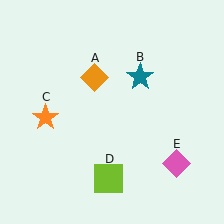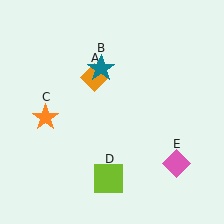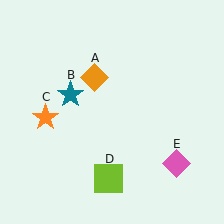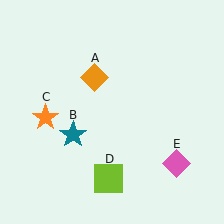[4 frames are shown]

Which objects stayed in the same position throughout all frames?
Orange diamond (object A) and orange star (object C) and lime square (object D) and pink diamond (object E) remained stationary.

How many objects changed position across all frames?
1 object changed position: teal star (object B).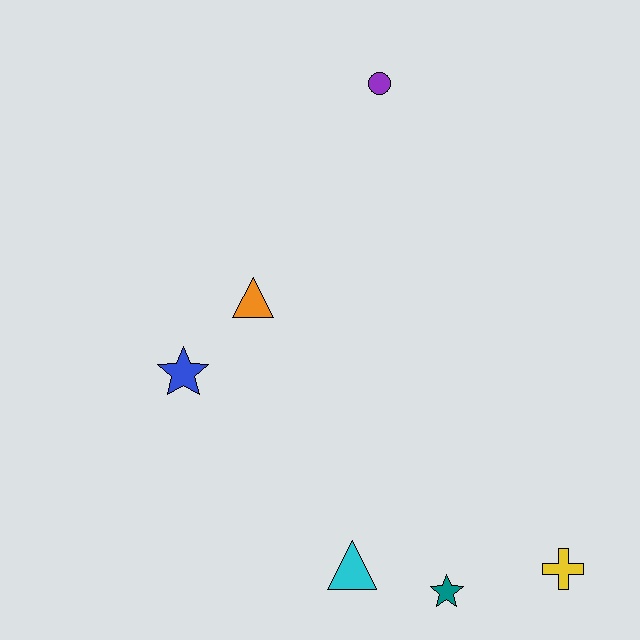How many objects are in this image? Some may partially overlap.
There are 6 objects.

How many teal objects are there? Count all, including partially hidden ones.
There is 1 teal object.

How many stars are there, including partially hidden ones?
There are 2 stars.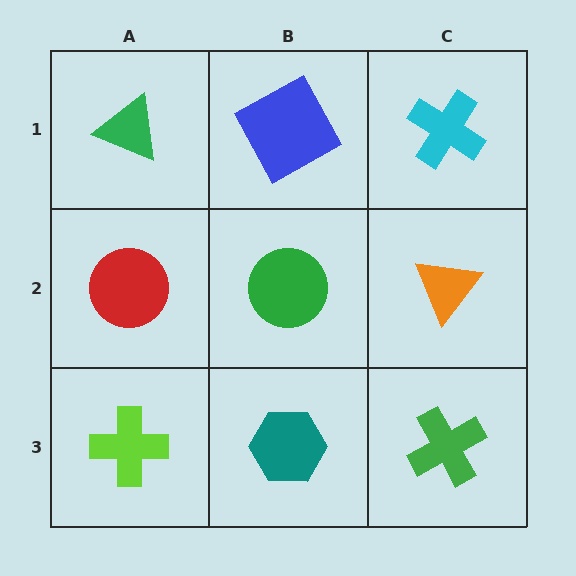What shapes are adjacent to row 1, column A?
A red circle (row 2, column A), a blue square (row 1, column B).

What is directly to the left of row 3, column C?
A teal hexagon.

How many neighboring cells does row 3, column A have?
2.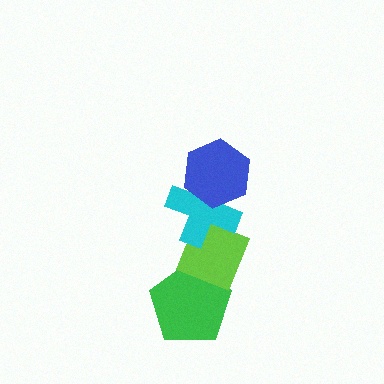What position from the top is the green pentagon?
The green pentagon is 4th from the top.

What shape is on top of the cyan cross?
The blue hexagon is on top of the cyan cross.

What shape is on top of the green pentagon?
The lime diamond is on top of the green pentagon.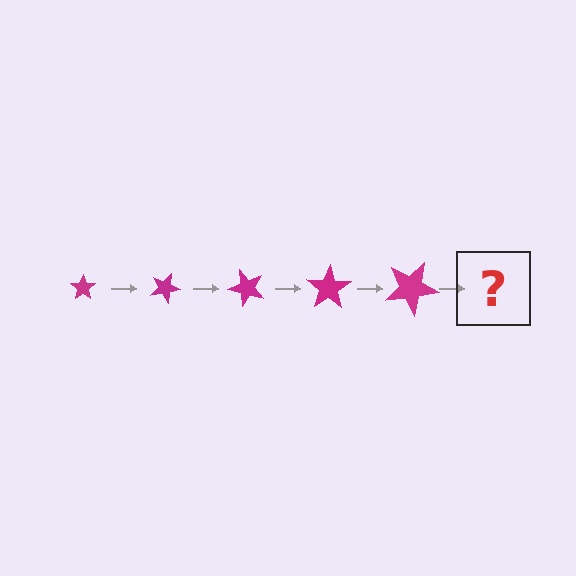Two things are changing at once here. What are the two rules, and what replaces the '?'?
The two rules are that the star grows larger each step and it rotates 25 degrees each step. The '?' should be a star, larger than the previous one and rotated 125 degrees from the start.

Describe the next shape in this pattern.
It should be a star, larger than the previous one and rotated 125 degrees from the start.